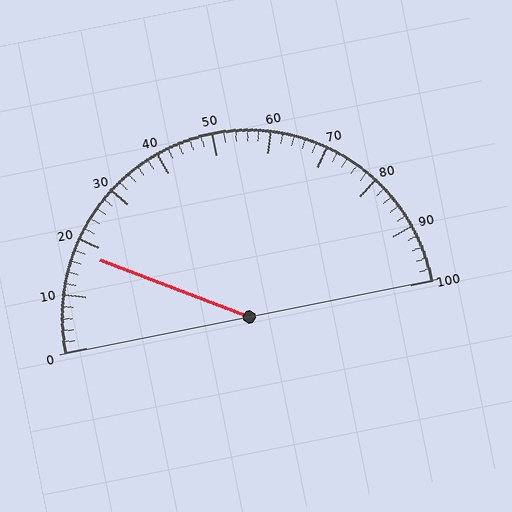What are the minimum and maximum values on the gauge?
The gauge ranges from 0 to 100.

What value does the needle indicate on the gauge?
The needle indicates approximately 18.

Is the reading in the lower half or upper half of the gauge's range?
The reading is in the lower half of the range (0 to 100).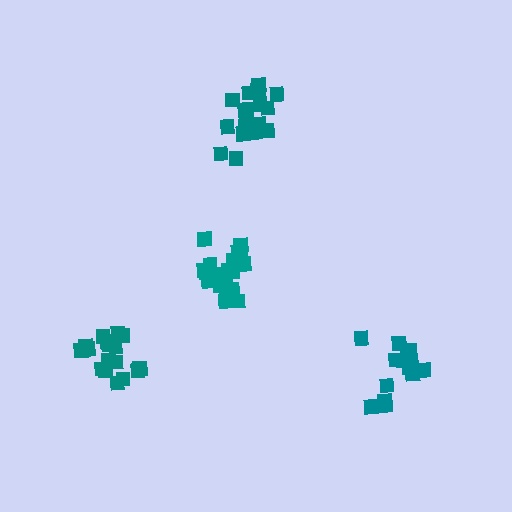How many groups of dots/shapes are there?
There are 4 groups.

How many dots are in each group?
Group 1: 15 dots, Group 2: 19 dots, Group 3: 21 dots, Group 4: 17 dots (72 total).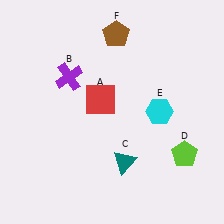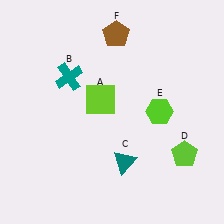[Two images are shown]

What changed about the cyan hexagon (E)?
In Image 1, E is cyan. In Image 2, it changed to lime.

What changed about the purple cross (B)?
In Image 1, B is purple. In Image 2, it changed to teal.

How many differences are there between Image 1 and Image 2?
There are 3 differences between the two images.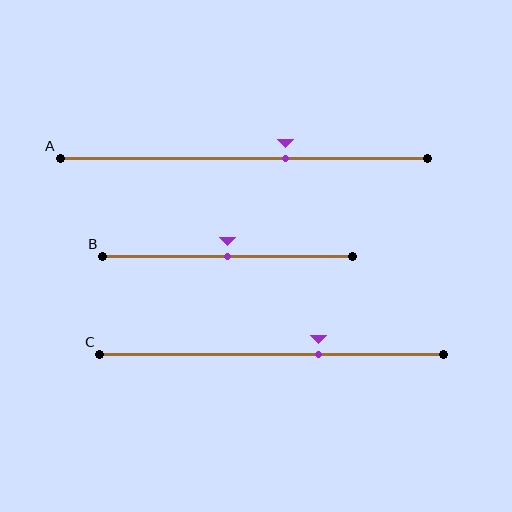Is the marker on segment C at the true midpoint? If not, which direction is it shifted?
No, the marker on segment C is shifted to the right by about 14% of the segment length.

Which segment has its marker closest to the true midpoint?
Segment B has its marker closest to the true midpoint.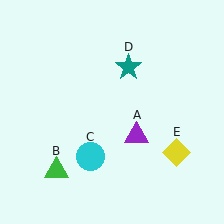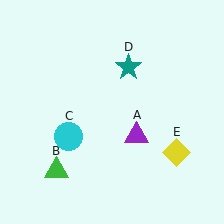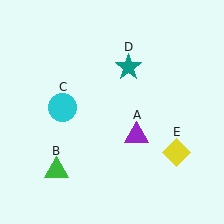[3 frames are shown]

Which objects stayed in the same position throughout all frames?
Purple triangle (object A) and green triangle (object B) and teal star (object D) and yellow diamond (object E) remained stationary.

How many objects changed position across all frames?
1 object changed position: cyan circle (object C).